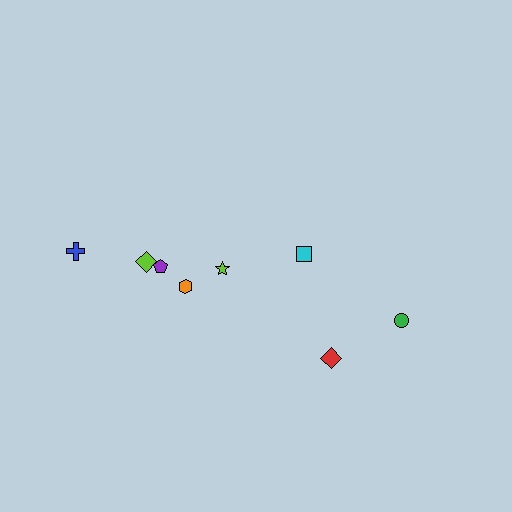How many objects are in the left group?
There are 5 objects.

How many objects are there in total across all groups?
There are 8 objects.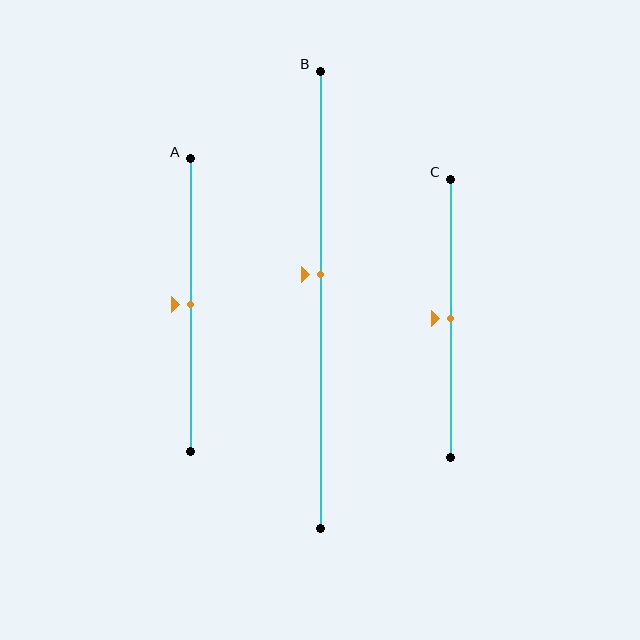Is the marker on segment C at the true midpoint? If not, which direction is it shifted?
Yes, the marker on segment C is at the true midpoint.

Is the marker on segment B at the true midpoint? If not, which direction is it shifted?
No, the marker on segment B is shifted upward by about 6% of the segment length.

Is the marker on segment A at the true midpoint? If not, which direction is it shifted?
Yes, the marker on segment A is at the true midpoint.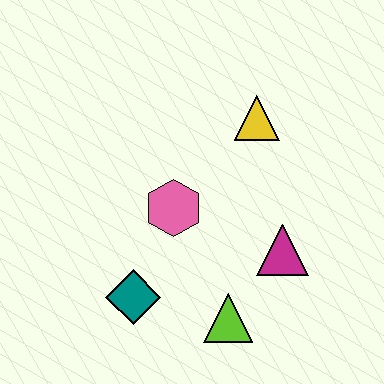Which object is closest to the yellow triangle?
The pink hexagon is closest to the yellow triangle.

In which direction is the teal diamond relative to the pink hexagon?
The teal diamond is below the pink hexagon.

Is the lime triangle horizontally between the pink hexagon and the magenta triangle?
Yes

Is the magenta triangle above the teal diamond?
Yes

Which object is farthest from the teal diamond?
The yellow triangle is farthest from the teal diamond.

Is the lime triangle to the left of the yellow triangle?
Yes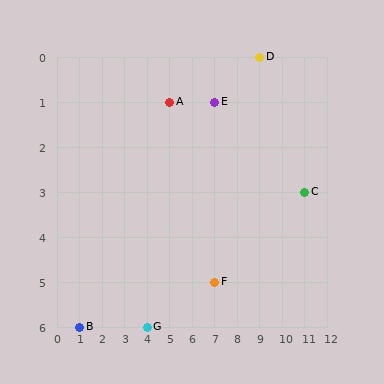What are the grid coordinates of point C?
Point C is at grid coordinates (11, 3).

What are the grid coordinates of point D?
Point D is at grid coordinates (9, 0).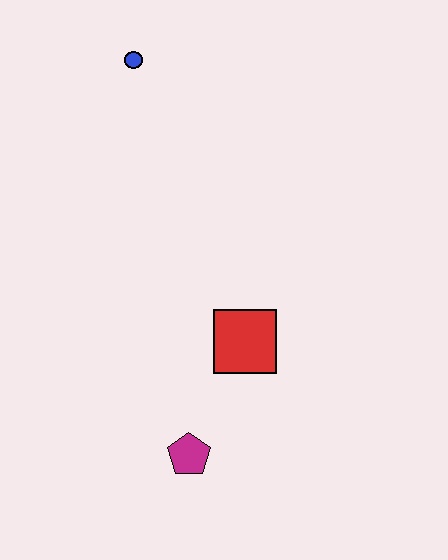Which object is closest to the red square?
The magenta pentagon is closest to the red square.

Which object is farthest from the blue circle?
The magenta pentagon is farthest from the blue circle.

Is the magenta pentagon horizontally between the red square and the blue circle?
Yes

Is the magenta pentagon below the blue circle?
Yes